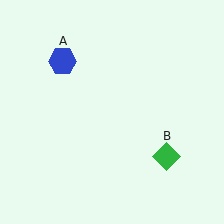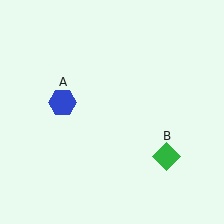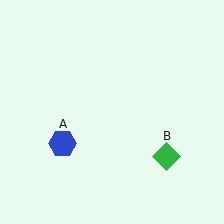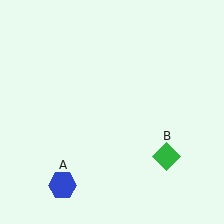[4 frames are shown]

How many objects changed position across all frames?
1 object changed position: blue hexagon (object A).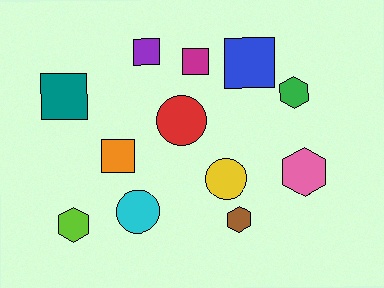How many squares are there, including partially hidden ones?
There are 5 squares.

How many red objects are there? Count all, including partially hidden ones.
There is 1 red object.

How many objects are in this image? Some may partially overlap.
There are 12 objects.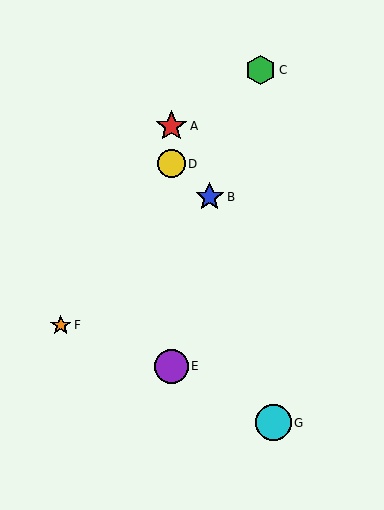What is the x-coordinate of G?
Object G is at x≈273.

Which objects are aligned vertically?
Objects A, D, E are aligned vertically.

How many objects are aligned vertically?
3 objects (A, D, E) are aligned vertically.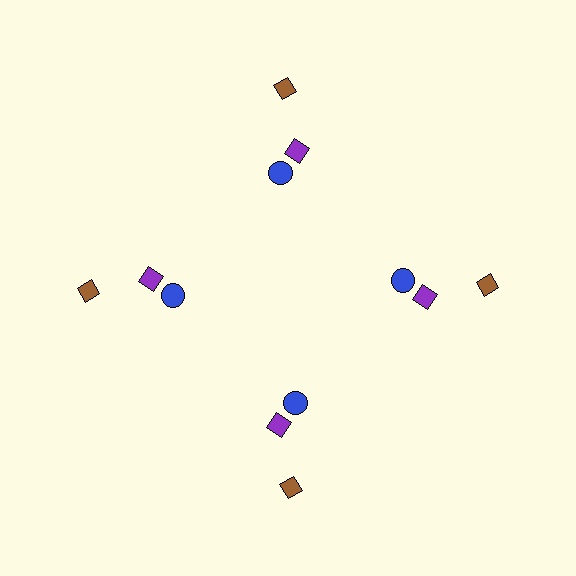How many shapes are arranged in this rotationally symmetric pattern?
There are 12 shapes, arranged in 4 groups of 3.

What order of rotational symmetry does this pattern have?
This pattern has 4-fold rotational symmetry.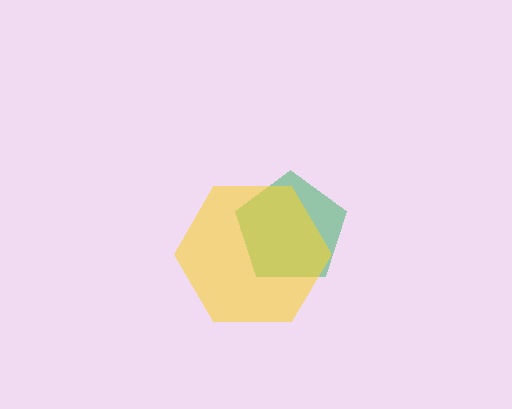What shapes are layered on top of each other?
The layered shapes are: a green pentagon, a yellow hexagon.